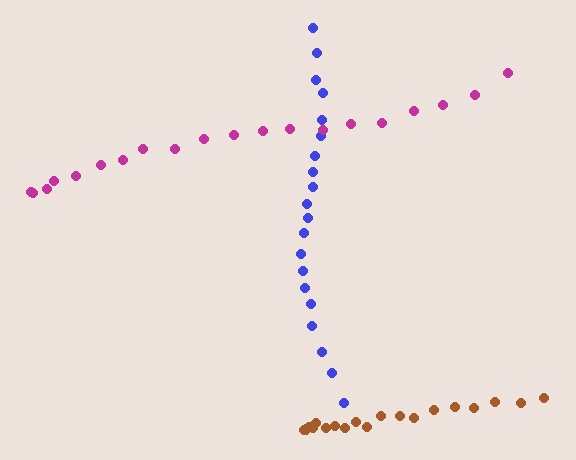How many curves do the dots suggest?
There are 3 distinct paths.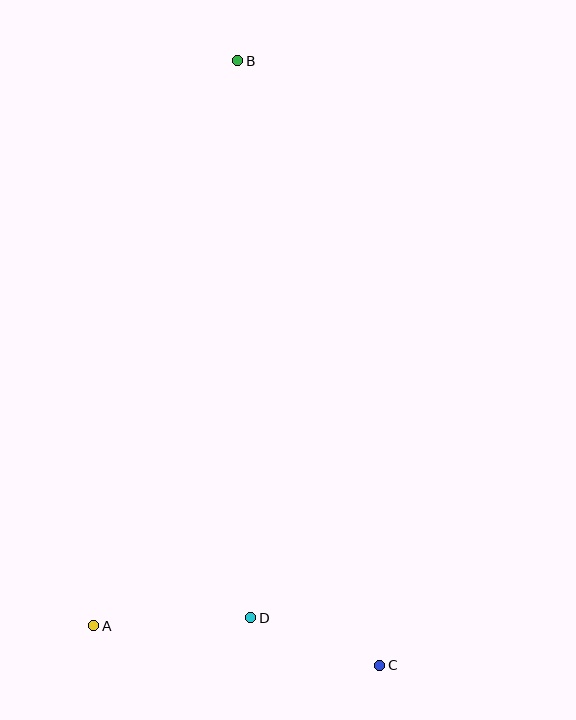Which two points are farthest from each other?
Points B and C are farthest from each other.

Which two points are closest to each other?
Points C and D are closest to each other.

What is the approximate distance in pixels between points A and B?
The distance between A and B is approximately 583 pixels.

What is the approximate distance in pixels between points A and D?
The distance between A and D is approximately 157 pixels.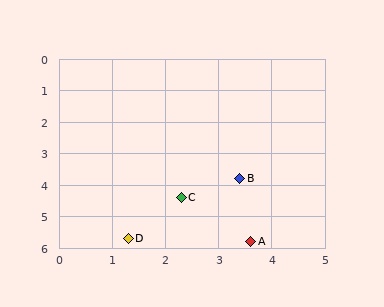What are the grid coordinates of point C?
Point C is at approximately (2.3, 4.4).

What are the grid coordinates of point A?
Point A is at approximately (3.6, 5.8).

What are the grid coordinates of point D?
Point D is at approximately (1.3, 5.7).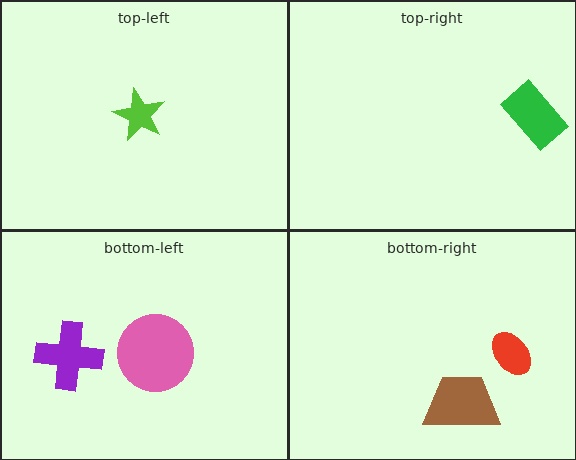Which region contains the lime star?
The top-left region.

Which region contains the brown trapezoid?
The bottom-right region.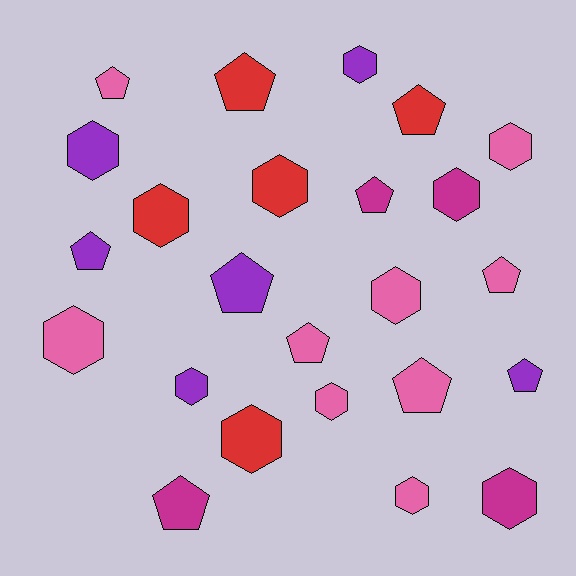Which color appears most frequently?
Pink, with 9 objects.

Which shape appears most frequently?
Hexagon, with 13 objects.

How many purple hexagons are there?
There are 3 purple hexagons.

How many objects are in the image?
There are 24 objects.